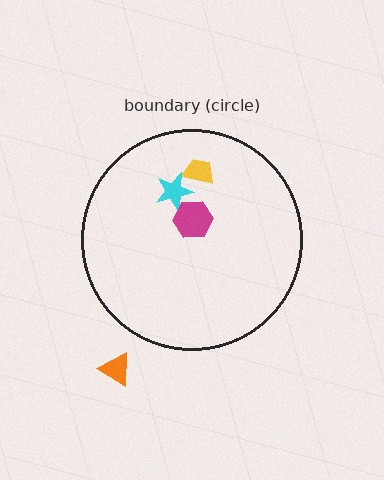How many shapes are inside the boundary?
3 inside, 1 outside.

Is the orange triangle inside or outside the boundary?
Outside.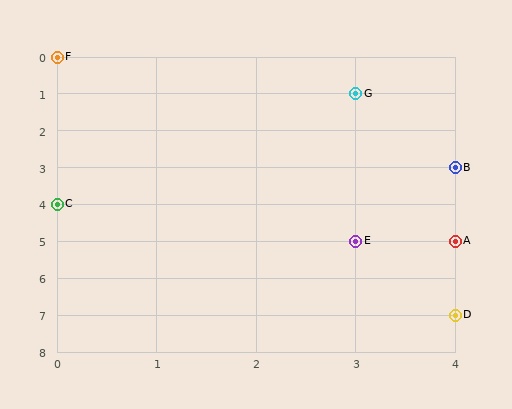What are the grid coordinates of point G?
Point G is at grid coordinates (3, 1).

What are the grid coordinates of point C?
Point C is at grid coordinates (0, 4).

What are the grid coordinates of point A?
Point A is at grid coordinates (4, 5).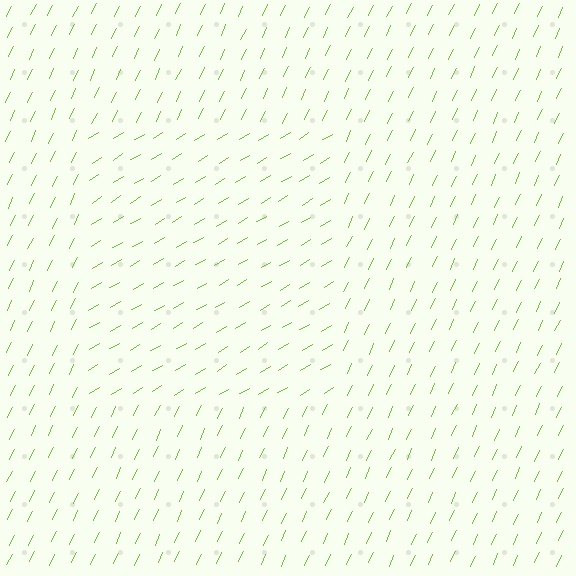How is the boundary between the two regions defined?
The boundary is defined purely by a change in line orientation (approximately 34 degrees difference). All lines are the same color and thickness.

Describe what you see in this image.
The image is filled with small lime line segments. A rectangle region in the image has lines oriented differently from the surrounding lines, creating a visible texture boundary.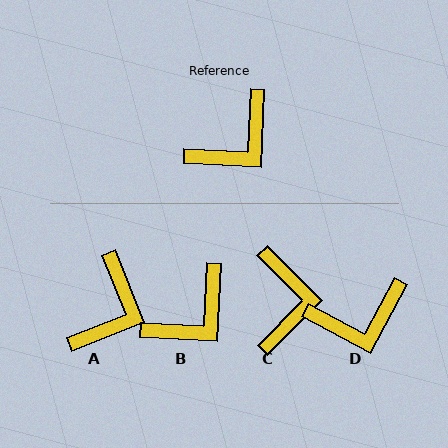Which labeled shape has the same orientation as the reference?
B.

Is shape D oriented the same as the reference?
No, it is off by about 26 degrees.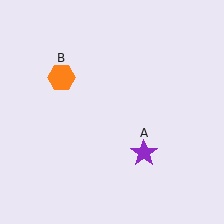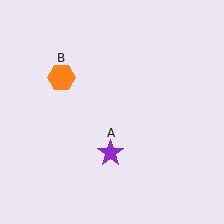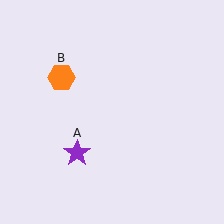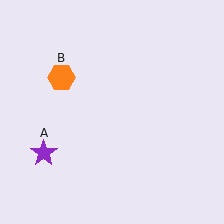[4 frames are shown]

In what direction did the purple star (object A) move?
The purple star (object A) moved left.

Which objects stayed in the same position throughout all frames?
Orange hexagon (object B) remained stationary.